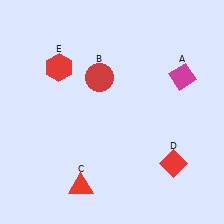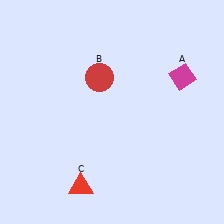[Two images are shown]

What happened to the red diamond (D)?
The red diamond (D) was removed in Image 2. It was in the bottom-right area of Image 1.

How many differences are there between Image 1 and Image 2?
There are 2 differences between the two images.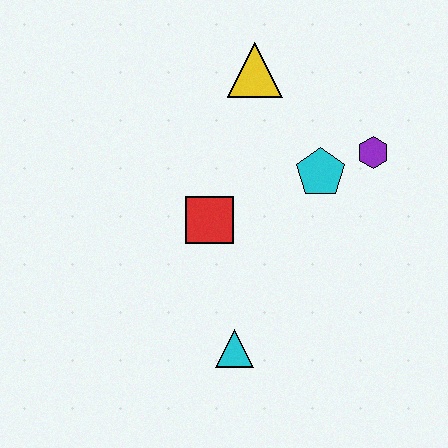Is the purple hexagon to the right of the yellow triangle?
Yes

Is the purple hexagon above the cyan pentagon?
Yes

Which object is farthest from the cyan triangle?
The yellow triangle is farthest from the cyan triangle.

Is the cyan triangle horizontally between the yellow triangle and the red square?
Yes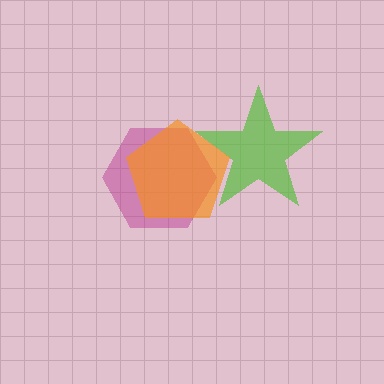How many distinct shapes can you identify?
There are 3 distinct shapes: a lime star, a magenta hexagon, an orange pentagon.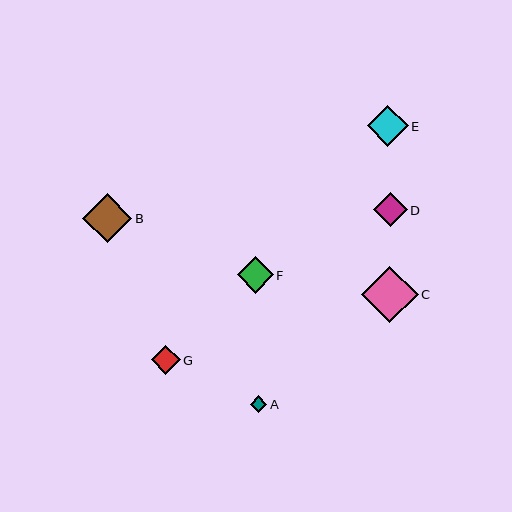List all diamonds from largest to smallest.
From largest to smallest: C, B, E, F, D, G, A.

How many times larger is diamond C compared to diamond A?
Diamond C is approximately 3.5 times the size of diamond A.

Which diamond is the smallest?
Diamond A is the smallest with a size of approximately 16 pixels.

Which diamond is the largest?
Diamond C is the largest with a size of approximately 57 pixels.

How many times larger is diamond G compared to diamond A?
Diamond G is approximately 1.8 times the size of diamond A.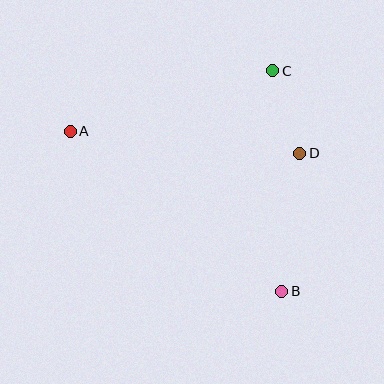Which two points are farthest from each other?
Points A and B are farthest from each other.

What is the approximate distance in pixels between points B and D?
The distance between B and D is approximately 139 pixels.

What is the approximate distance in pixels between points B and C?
The distance between B and C is approximately 220 pixels.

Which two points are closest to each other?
Points C and D are closest to each other.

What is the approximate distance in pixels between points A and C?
The distance between A and C is approximately 212 pixels.